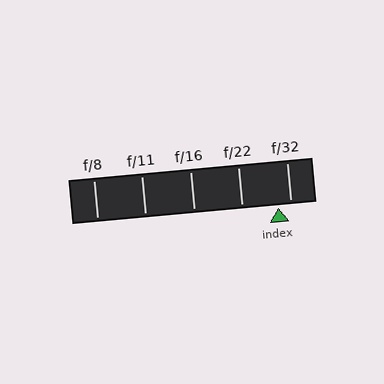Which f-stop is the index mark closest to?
The index mark is closest to f/32.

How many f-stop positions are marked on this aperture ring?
There are 5 f-stop positions marked.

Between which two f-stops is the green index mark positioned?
The index mark is between f/22 and f/32.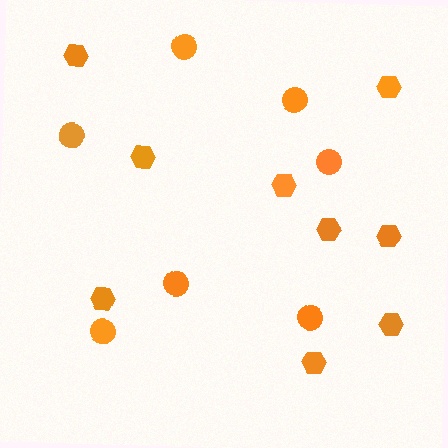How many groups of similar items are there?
There are 2 groups: one group of hexagons (9) and one group of circles (7).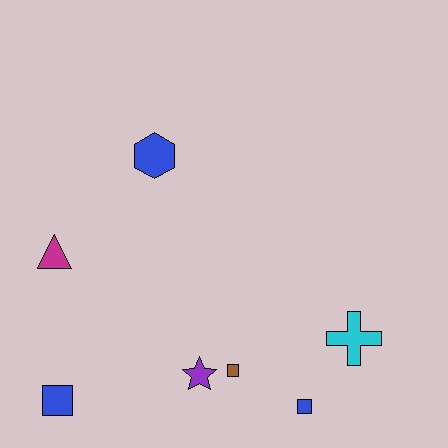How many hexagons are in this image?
There is 1 hexagon.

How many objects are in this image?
There are 7 objects.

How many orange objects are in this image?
There are no orange objects.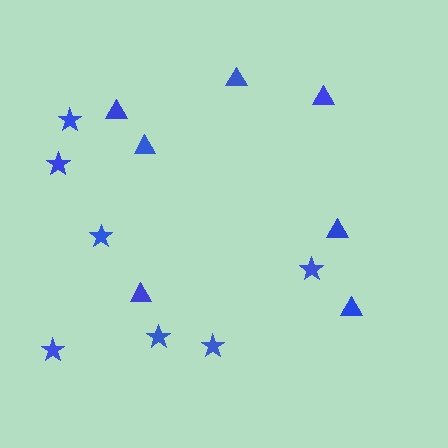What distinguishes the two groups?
There are 2 groups: one group of stars (7) and one group of triangles (7).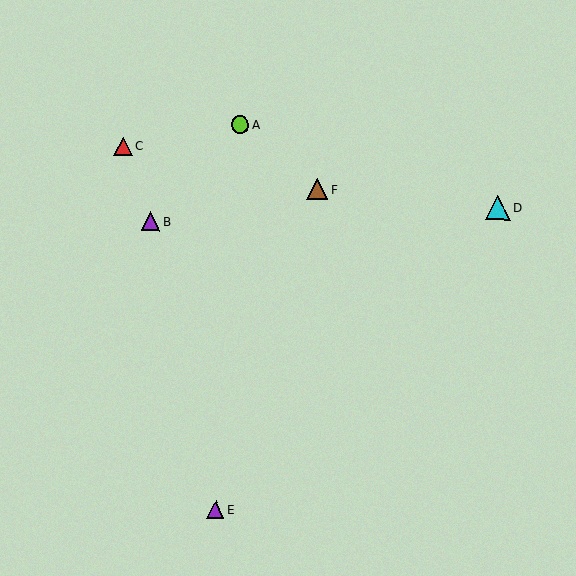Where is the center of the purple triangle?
The center of the purple triangle is at (150, 222).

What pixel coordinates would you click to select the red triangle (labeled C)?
Click at (123, 146) to select the red triangle C.